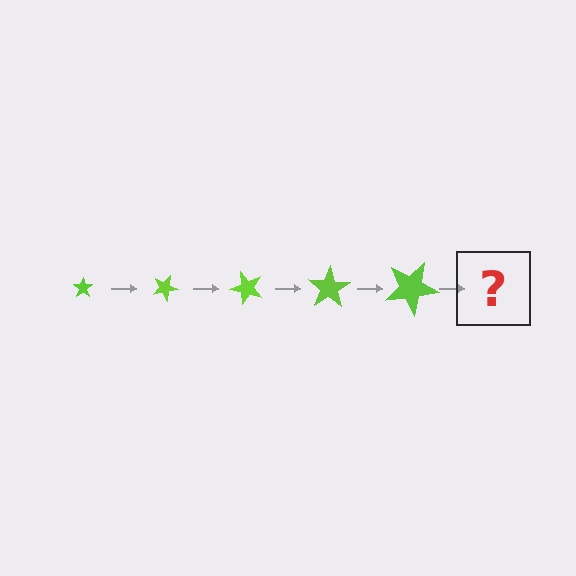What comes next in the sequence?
The next element should be a star, larger than the previous one and rotated 125 degrees from the start.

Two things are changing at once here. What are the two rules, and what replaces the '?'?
The two rules are that the star grows larger each step and it rotates 25 degrees each step. The '?' should be a star, larger than the previous one and rotated 125 degrees from the start.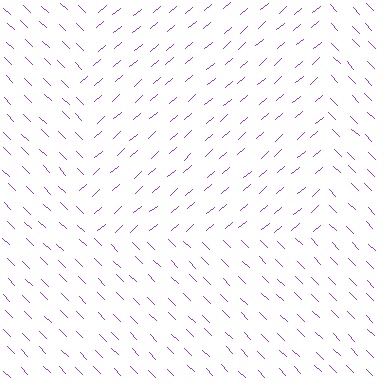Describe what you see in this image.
The image is filled with small purple line segments. A rectangle region in the image has lines oriented differently from the surrounding lines, creating a visible texture boundary.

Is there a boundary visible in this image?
Yes, there is a texture boundary formed by a change in line orientation.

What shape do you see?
I see a rectangle.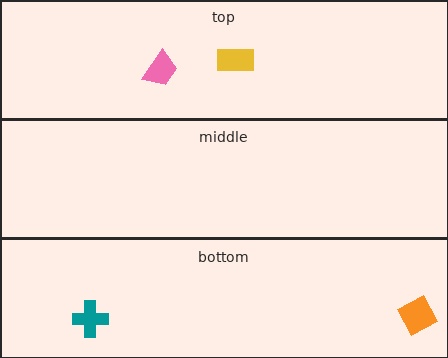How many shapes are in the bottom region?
2.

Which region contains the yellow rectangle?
The top region.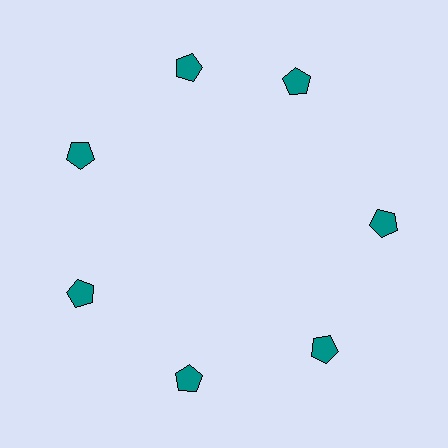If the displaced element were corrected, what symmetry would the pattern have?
It would have 7-fold rotational symmetry — the pattern would map onto itself every 51 degrees.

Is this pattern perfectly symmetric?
No. The 7 teal pentagons are arranged in a ring, but one element near the 1 o'clock position is rotated out of alignment along the ring, breaking the 7-fold rotational symmetry.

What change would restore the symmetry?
The symmetry would be restored by rotating it back into even spacing with its neighbors so that all 7 pentagons sit at equal angles and equal distance from the center.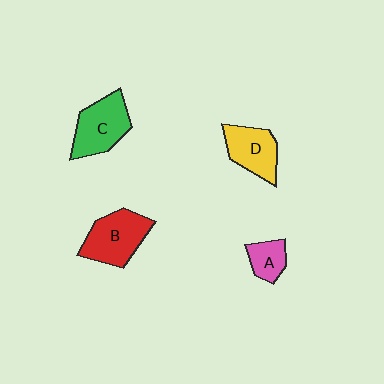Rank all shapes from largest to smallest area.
From largest to smallest: B (red), C (green), D (yellow), A (pink).